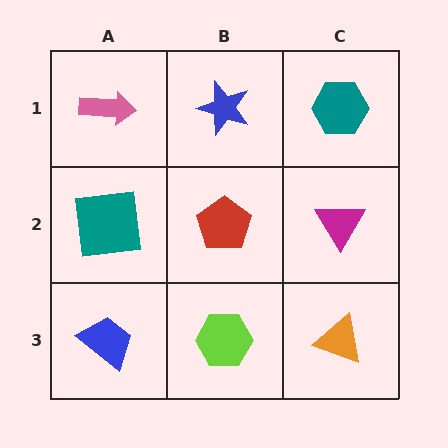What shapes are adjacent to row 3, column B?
A red pentagon (row 2, column B), a blue trapezoid (row 3, column A), an orange triangle (row 3, column C).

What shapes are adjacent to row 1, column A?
A teal square (row 2, column A), a blue star (row 1, column B).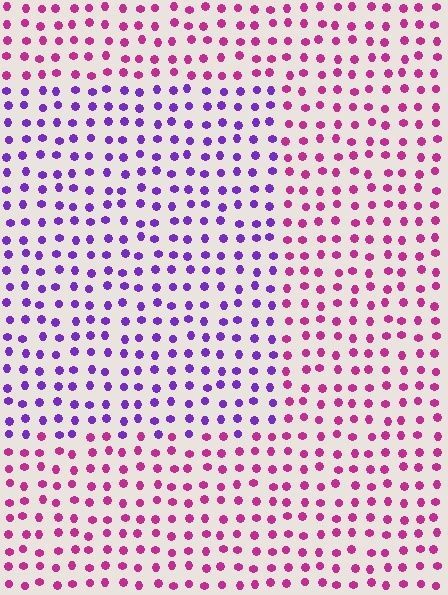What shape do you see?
I see a rectangle.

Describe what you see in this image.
The image is filled with small magenta elements in a uniform arrangement. A rectangle-shaped region is visible where the elements are tinted to a slightly different hue, forming a subtle color boundary.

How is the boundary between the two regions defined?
The boundary is defined purely by a slight shift in hue (about 50 degrees). Spacing, size, and orientation are identical on both sides.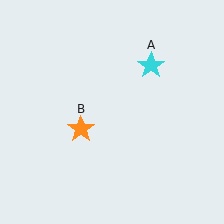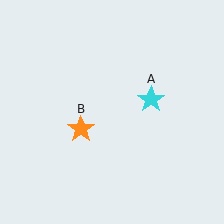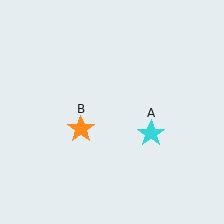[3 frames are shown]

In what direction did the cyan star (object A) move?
The cyan star (object A) moved down.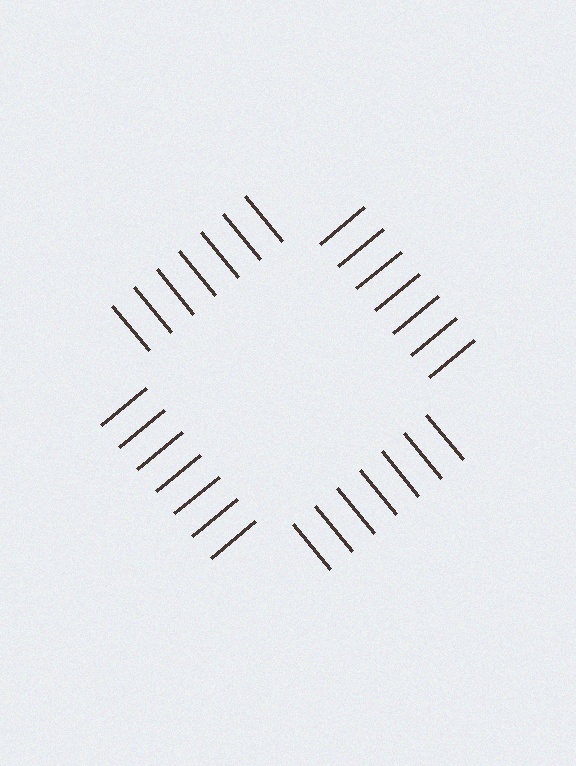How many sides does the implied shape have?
4 sides — the line-ends trace a square.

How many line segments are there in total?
28 — 7 along each of the 4 edges.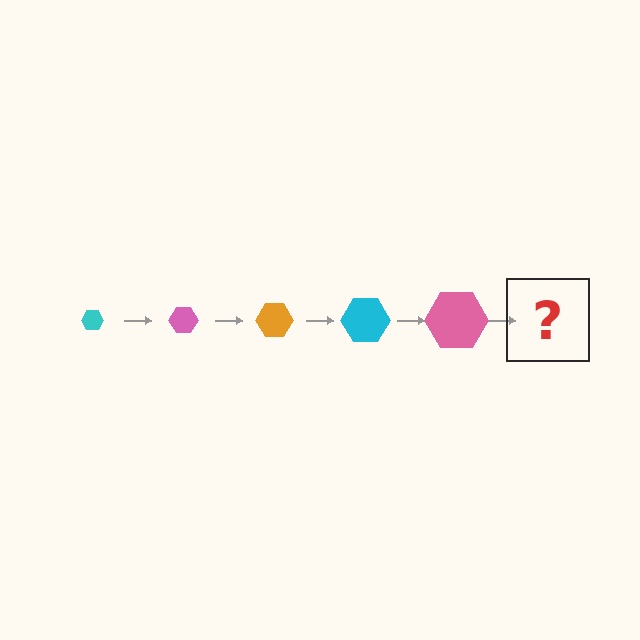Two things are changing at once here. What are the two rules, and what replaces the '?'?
The two rules are that the hexagon grows larger each step and the color cycles through cyan, pink, and orange. The '?' should be an orange hexagon, larger than the previous one.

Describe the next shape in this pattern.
It should be an orange hexagon, larger than the previous one.